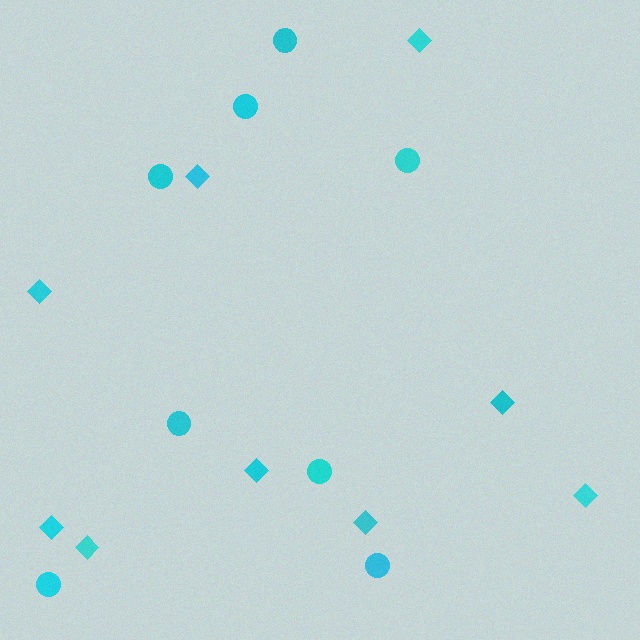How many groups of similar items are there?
There are 2 groups: one group of circles (8) and one group of diamonds (9).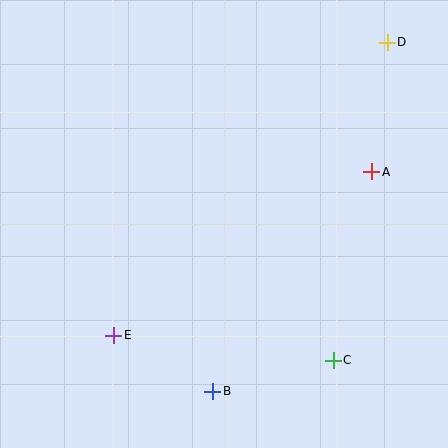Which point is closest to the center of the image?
Point E at (114, 336) is closest to the center.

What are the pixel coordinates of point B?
Point B is at (213, 391).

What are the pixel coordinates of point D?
Point D is at (387, 42).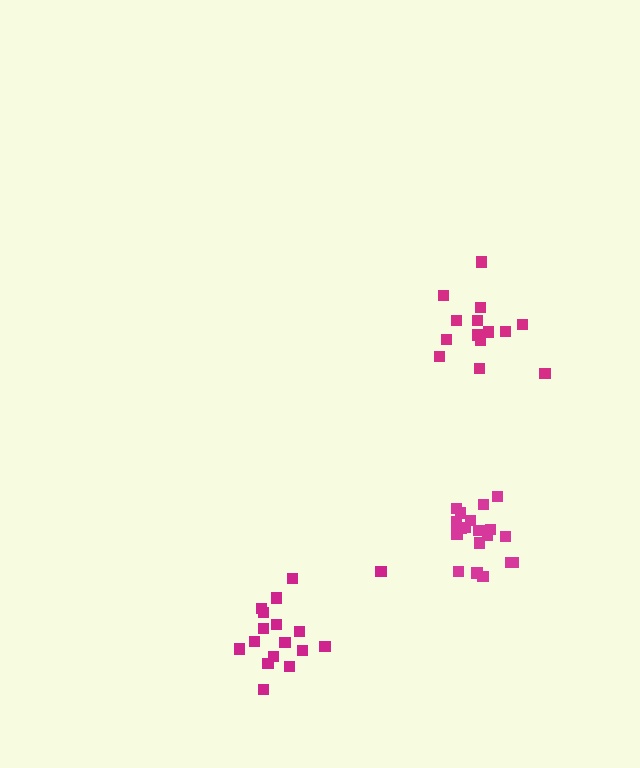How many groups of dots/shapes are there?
There are 3 groups.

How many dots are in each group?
Group 1: 14 dots, Group 2: 17 dots, Group 3: 19 dots (50 total).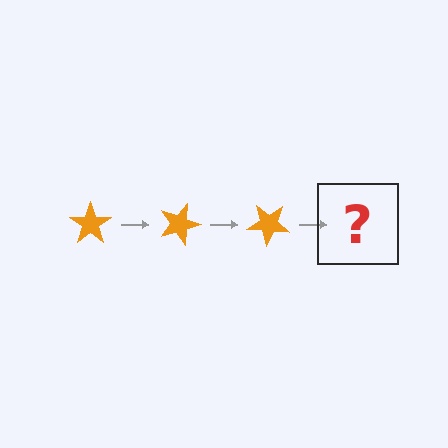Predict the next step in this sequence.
The next step is an orange star rotated 60 degrees.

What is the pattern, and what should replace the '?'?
The pattern is that the star rotates 20 degrees each step. The '?' should be an orange star rotated 60 degrees.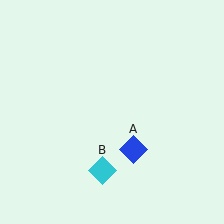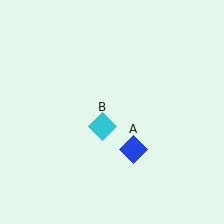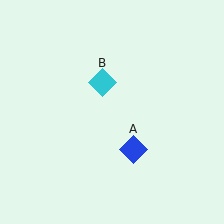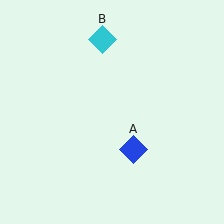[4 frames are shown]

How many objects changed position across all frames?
1 object changed position: cyan diamond (object B).